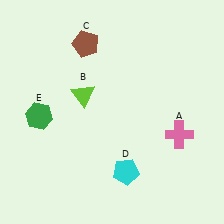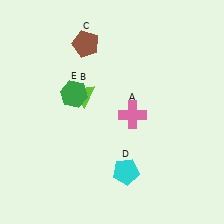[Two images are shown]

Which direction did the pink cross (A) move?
The pink cross (A) moved left.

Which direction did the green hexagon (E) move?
The green hexagon (E) moved right.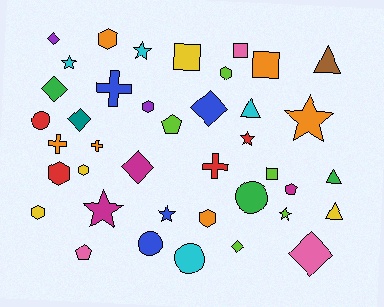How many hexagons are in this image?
There are 7 hexagons.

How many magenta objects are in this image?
There are 3 magenta objects.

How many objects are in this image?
There are 40 objects.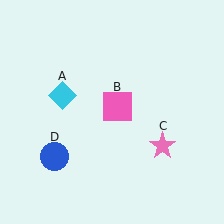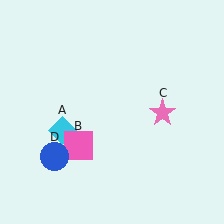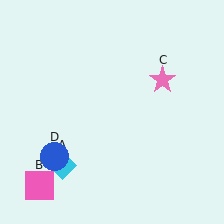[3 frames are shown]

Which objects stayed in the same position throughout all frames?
Blue circle (object D) remained stationary.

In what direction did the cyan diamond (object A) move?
The cyan diamond (object A) moved down.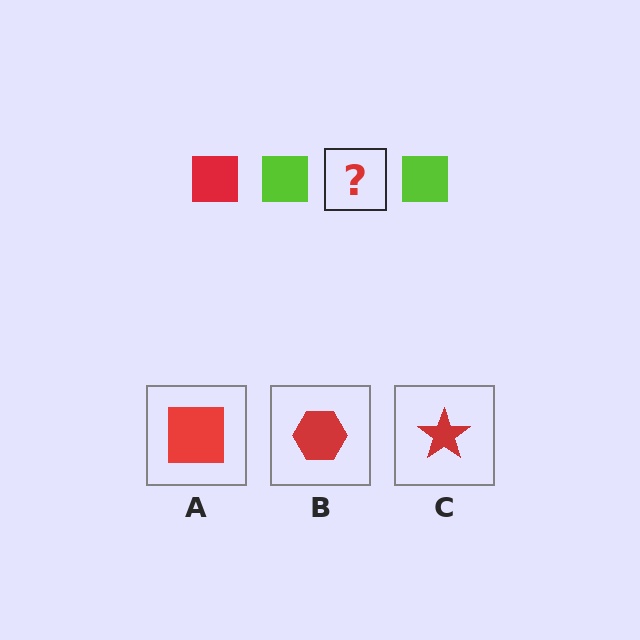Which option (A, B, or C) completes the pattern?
A.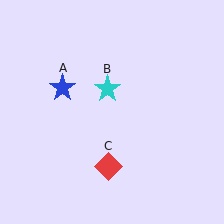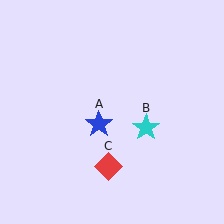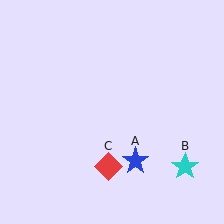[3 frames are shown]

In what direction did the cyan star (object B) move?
The cyan star (object B) moved down and to the right.